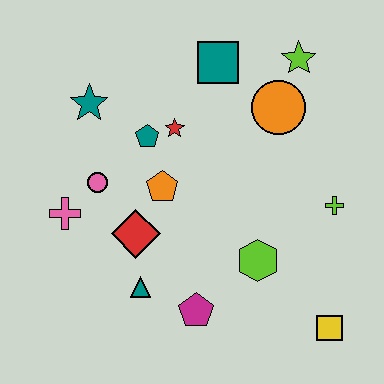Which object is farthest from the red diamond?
The lime star is farthest from the red diamond.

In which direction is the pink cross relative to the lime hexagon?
The pink cross is to the left of the lime hexagon.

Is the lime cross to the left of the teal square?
No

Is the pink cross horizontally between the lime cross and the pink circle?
No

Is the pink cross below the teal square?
Yes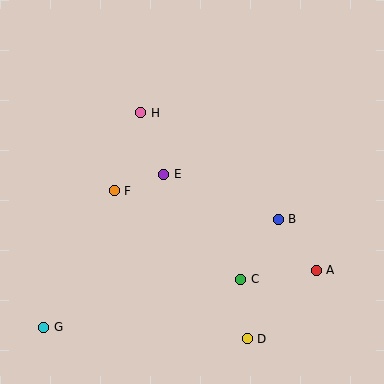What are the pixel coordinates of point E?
Point E is at (164, 174).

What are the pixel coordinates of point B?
Point B is at (278, 219).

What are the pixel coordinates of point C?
Point C is at (241, 279).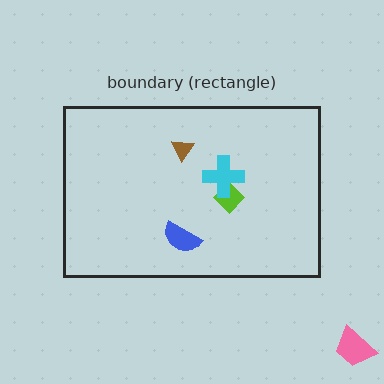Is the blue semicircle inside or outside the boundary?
Inside.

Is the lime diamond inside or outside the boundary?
Inside.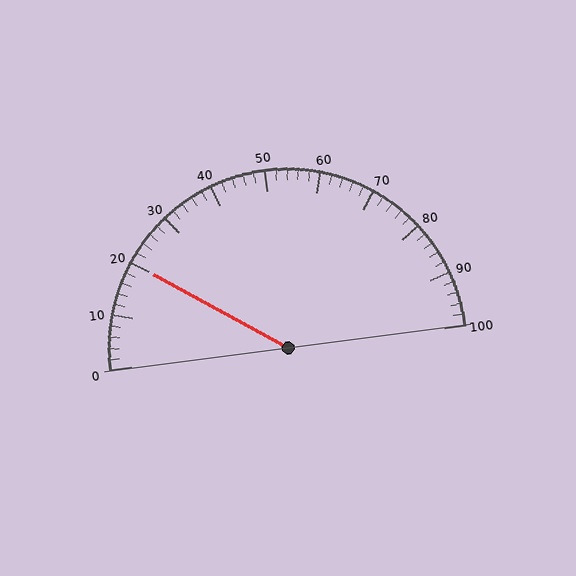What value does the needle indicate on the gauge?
The needle indicates approximately 20.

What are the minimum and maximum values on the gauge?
The gauge ranges from 0 to 100.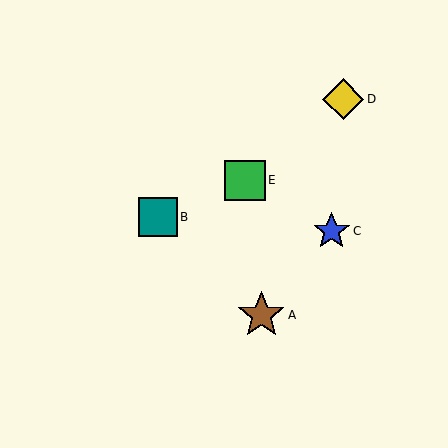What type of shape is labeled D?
Shape D is a yellow diamond.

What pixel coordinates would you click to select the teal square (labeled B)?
Click at (158, 217) to select the teal square B.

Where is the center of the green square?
The center of the green square is at (245, 180).